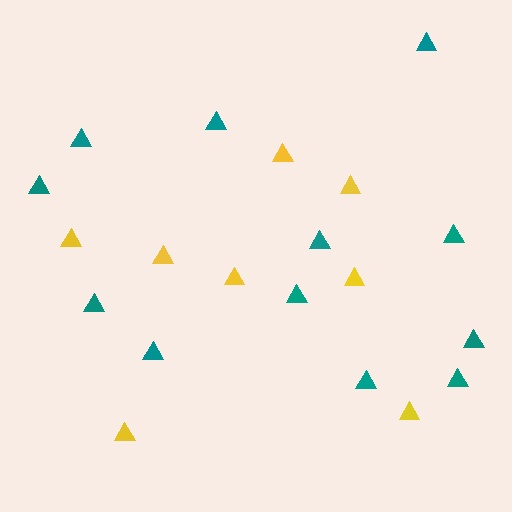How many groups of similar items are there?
There are 2 groups: one group of yellow triangles (8) and one group of teal triangles (12).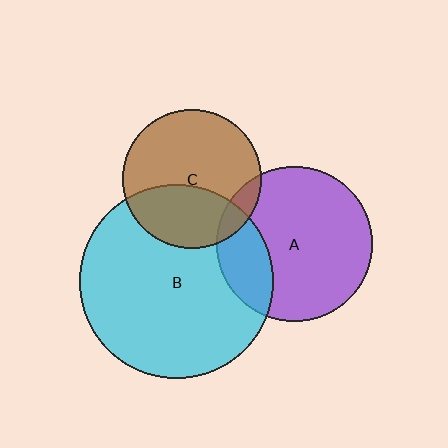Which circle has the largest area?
Circle B (cyan).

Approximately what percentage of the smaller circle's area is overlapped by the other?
Approximately 35%.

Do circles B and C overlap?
Yes.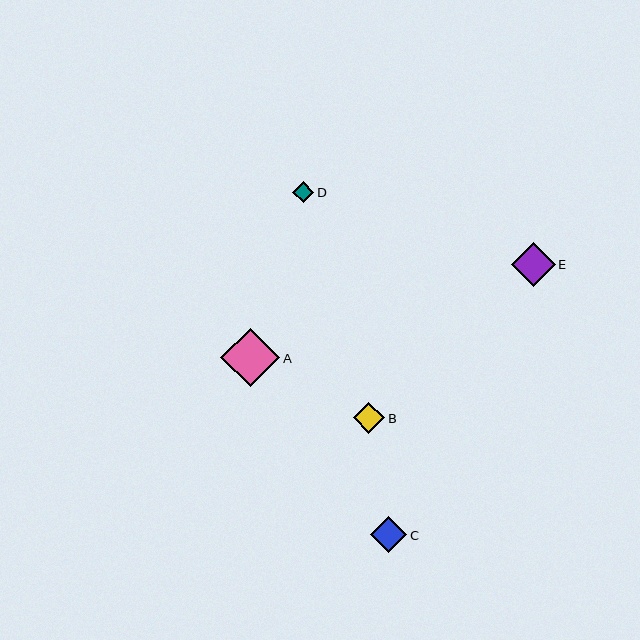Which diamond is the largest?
Diamond A is the largest with a size of approximately 59 pixels.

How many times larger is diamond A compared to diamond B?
Diamond A is approximately 1.9 times the size of diamond B.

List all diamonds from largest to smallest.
From largest to smallest: A, E, C, B, D.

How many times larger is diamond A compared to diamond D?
Diamond A is approximately 2.7 times the size of diamond D.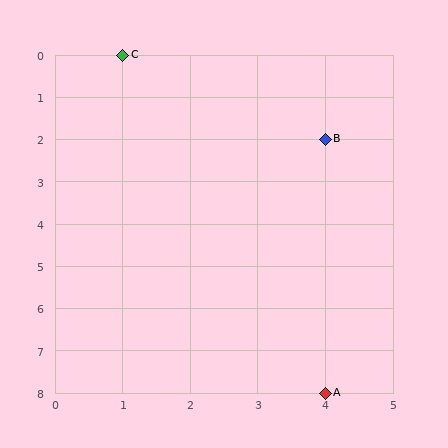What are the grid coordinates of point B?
Point B is at grid coordinates (4, 2).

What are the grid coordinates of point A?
Point A is at grid coordinates (4, 8).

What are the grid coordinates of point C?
Point C is at grid coordinates (1, 0).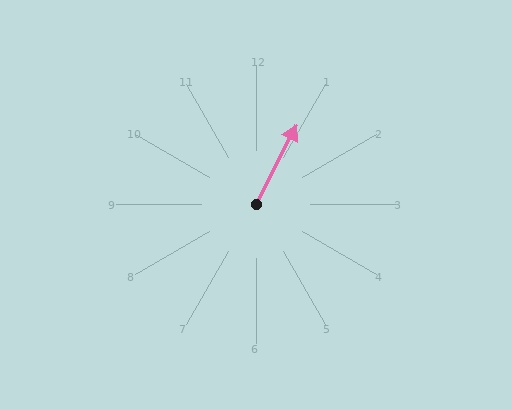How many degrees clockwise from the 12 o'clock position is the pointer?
Approximately 27 degrees.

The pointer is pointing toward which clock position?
Roughly 1 o'clock.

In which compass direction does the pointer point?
Northeast.